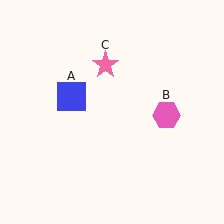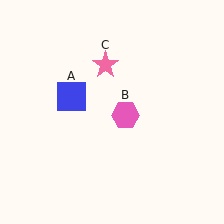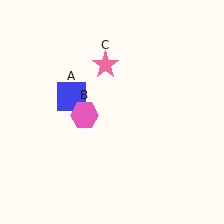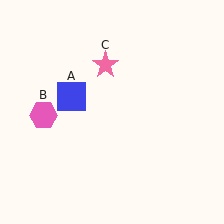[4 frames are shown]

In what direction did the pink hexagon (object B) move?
The pink hexagon (object B) moved left.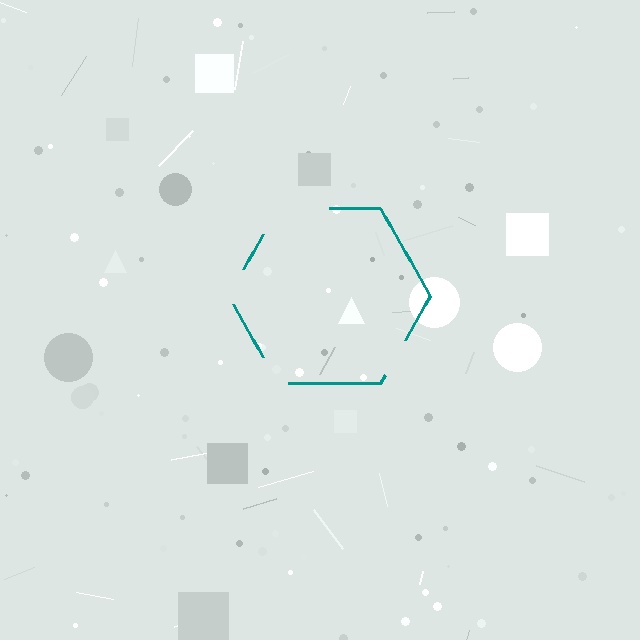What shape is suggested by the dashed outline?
The dashed outline suggests a hexagon.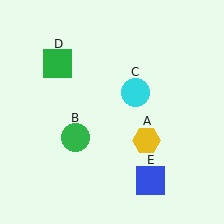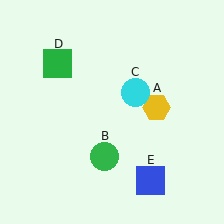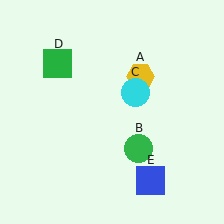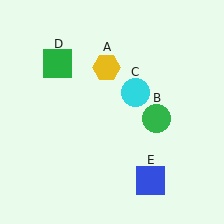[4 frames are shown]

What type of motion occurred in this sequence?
The yellow hexagon (object A), green circle (object B) rotated counterclockwise around the center of the scene.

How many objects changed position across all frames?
2 objects changed position: yellow hexagon (object A), green circle (object B).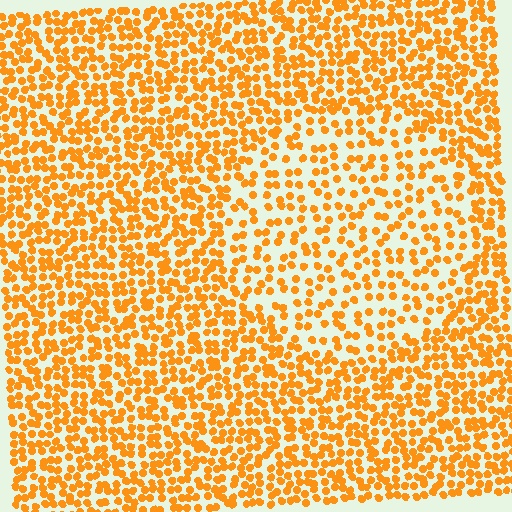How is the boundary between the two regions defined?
The boundary is defined by a change in element density (approximately 1.8x ratio). All elements are the same color, size, and shape.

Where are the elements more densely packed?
The elements are more densely packed outside the circle boundary.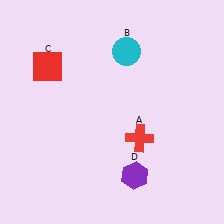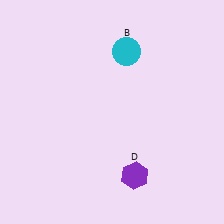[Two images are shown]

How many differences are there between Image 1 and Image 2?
There are 2 differences between the two images.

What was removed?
The red square (C), the red cross (A) were removed in Image 2.